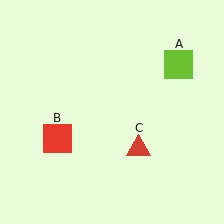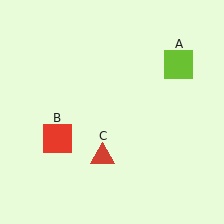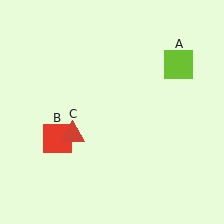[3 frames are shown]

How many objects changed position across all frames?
1 object changed position: red triangle (object C).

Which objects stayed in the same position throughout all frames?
Lime square (object A) and red square (object B) remained stationary.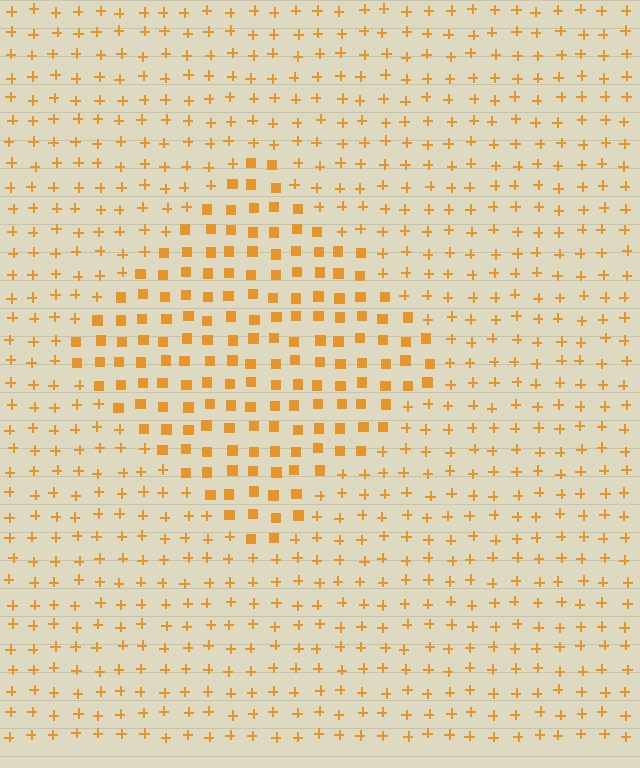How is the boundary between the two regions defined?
The boundary is defined by a change in element shape: squares inside vs. plus signs outside. All elements share the same color and spacing.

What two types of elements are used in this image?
The image uses squares inside the diamond region and plus signs outside it.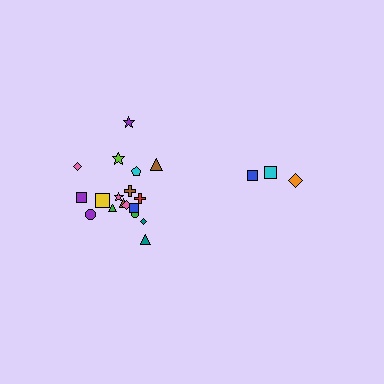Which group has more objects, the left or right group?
The left group.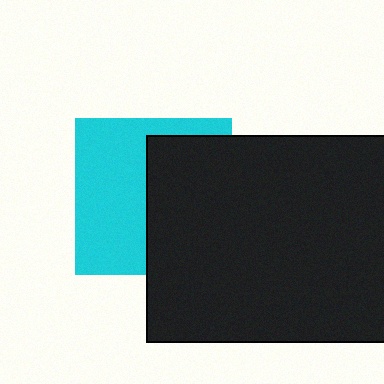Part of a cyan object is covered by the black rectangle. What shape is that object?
It is a square.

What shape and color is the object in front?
The object in front is a black rectangle.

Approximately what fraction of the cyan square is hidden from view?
Roughly 49% of the cyan square is hidden behind the black rectangle.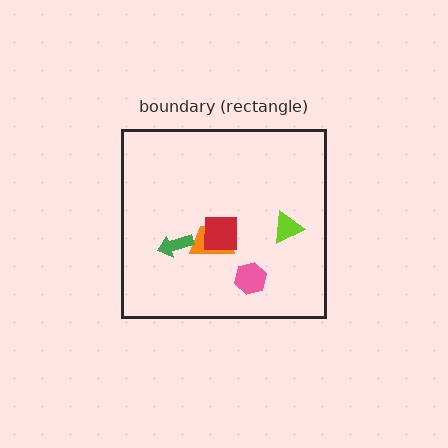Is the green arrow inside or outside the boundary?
Inside.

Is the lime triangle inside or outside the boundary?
Inside.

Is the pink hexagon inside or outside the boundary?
Inside.